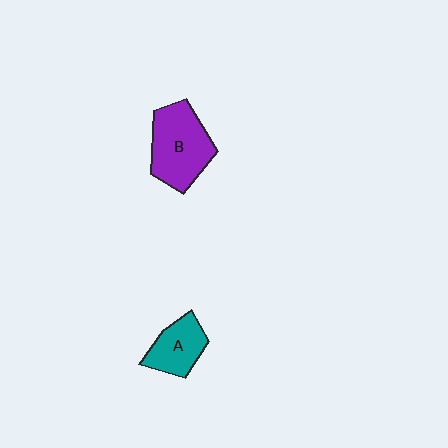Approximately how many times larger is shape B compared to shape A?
Approximately 1.6 times.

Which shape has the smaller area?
Shape A (teal).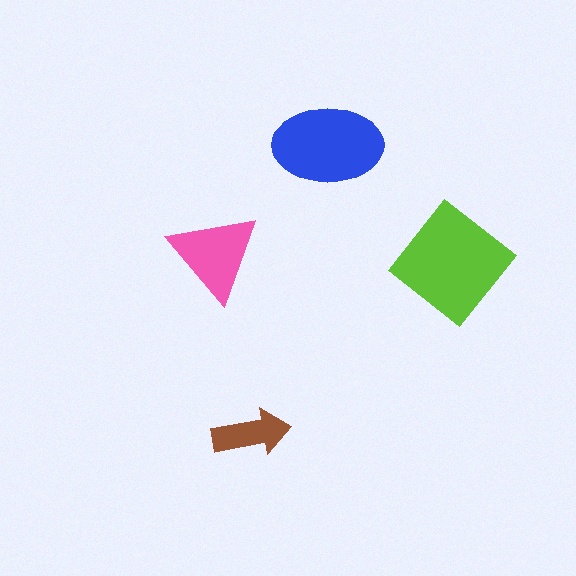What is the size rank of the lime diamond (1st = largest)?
1st.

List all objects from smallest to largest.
The brown arrow, the pink triangle, the blue ellipse, the lime diamond.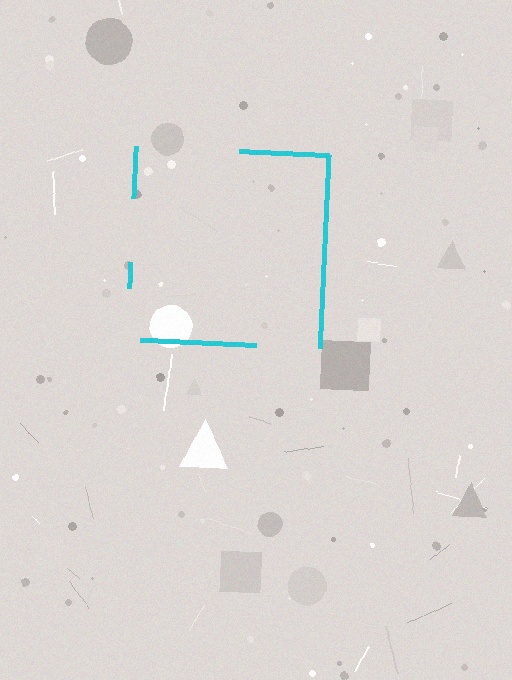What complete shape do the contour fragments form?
The contour fragments form a square.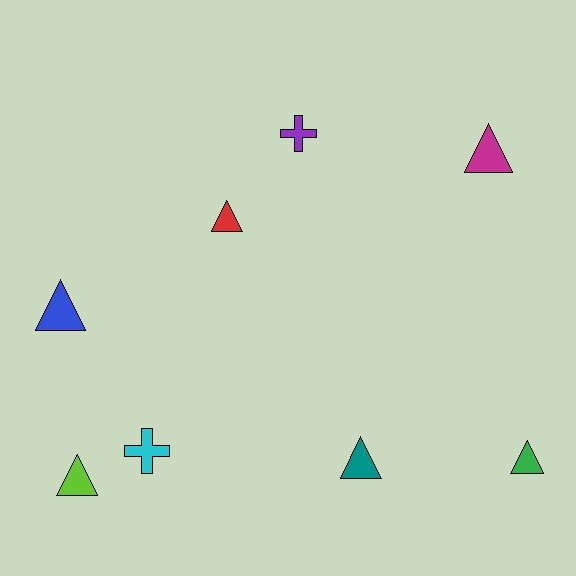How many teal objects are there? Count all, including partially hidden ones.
There is 1 teal object.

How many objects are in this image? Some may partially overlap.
There are 8 objects.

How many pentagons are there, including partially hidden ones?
There are no pentagons.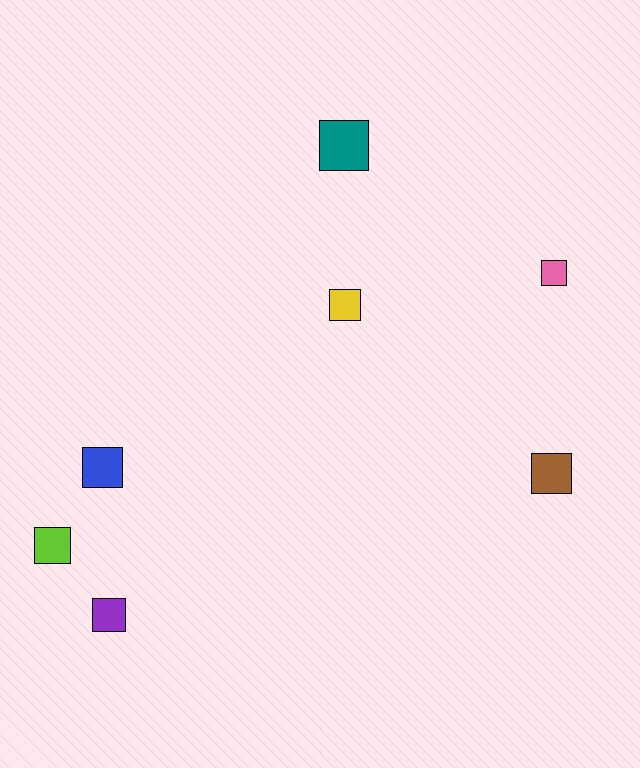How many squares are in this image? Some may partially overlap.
There are 7 squares.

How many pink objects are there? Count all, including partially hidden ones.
There is 1 pink object.